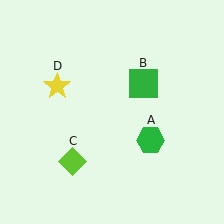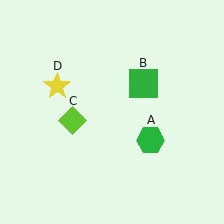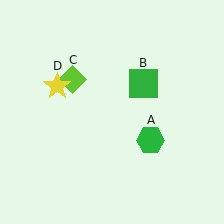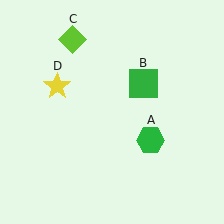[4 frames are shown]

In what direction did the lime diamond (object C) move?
The lime diamond (object C) moved up.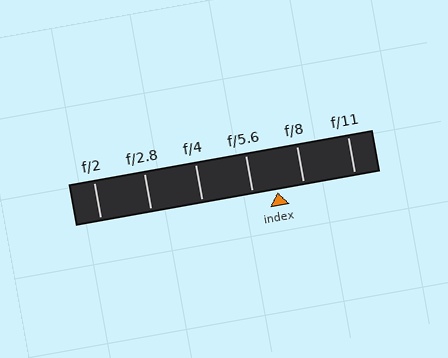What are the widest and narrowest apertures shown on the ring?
The widest aperture shown is f/2 and the narrowest is f/11.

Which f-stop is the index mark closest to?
The index mark is closest to f/5.6.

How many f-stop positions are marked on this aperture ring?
There are 6 f-stop positions marked.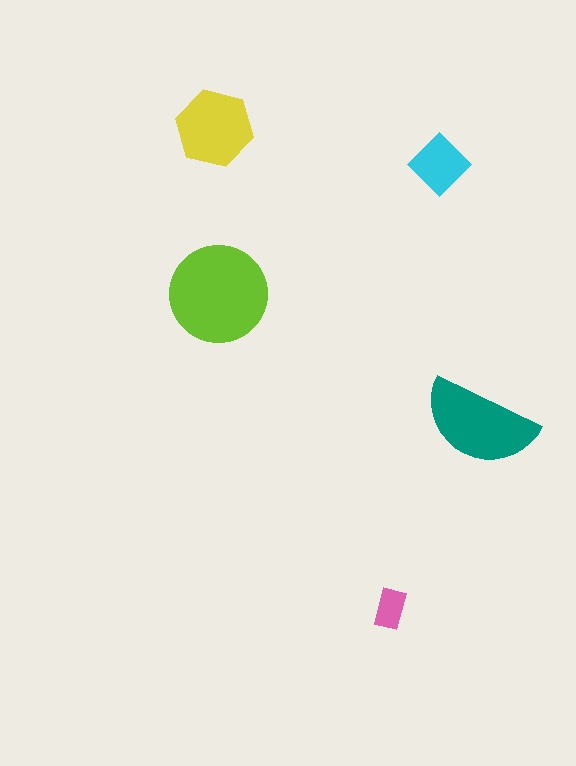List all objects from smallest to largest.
The pink rectangle, the cyan diamond, the yellow hexagon, the teal semicircle, the lime circle.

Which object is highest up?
The yellow hexagon is topmost.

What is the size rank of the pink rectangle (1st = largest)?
5th.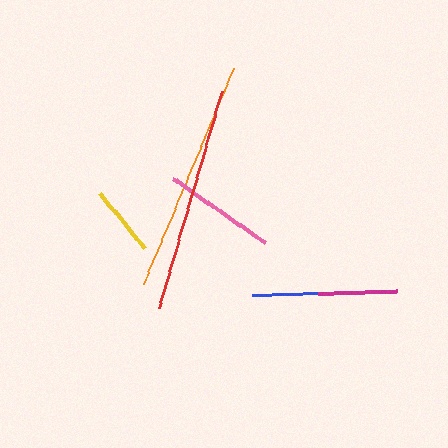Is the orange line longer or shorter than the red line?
The orange line is longer than the red line.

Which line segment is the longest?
The orange line is the longest at approximately 234 pixels.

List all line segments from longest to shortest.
From longest to shortest: orange, red, blue, pink, magenta, yellow.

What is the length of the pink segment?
The pink segment is approximately 112 pixels long.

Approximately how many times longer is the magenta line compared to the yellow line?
The magenta line is approximately 1.1 times the length of the yellow line.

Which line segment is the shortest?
The yellow line is the shortest at approximately 71 pixels.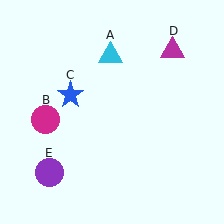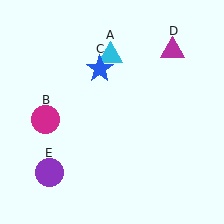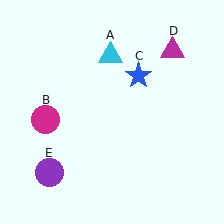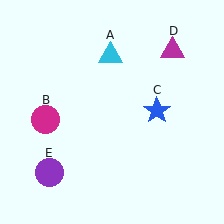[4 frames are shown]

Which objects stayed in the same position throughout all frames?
Cyan triangle (object A) and magenta circle (object B) and magenta triangle (object D) and purple circle (object E) remained stationary.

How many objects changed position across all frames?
1 object changed position: blue star (object C).